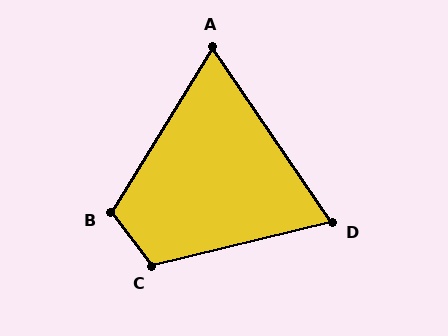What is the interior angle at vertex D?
Approximately 69 degrees (acute).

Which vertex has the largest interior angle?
C, at approximately 114 degrees.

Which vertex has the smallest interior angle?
A, at approximately 66 degrees.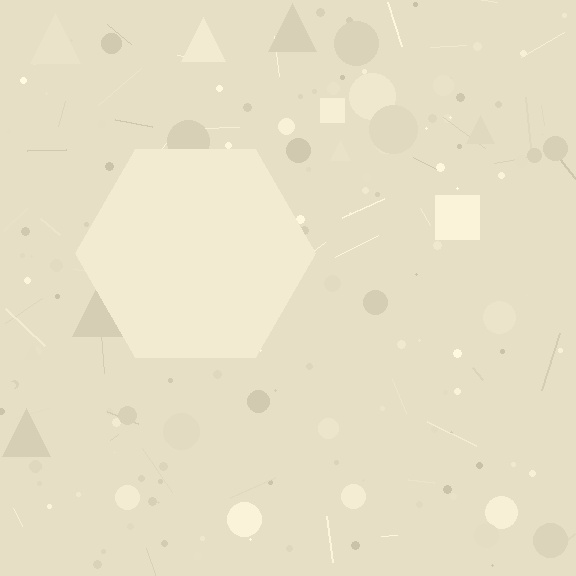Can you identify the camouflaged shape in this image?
The camouflaged shape is a hexagon.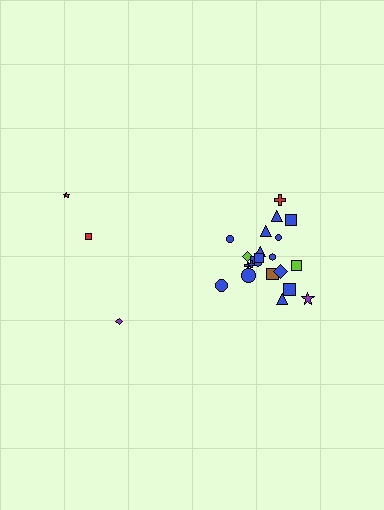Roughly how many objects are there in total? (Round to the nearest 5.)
Roughly 25 objects in total.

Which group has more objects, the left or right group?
The right group.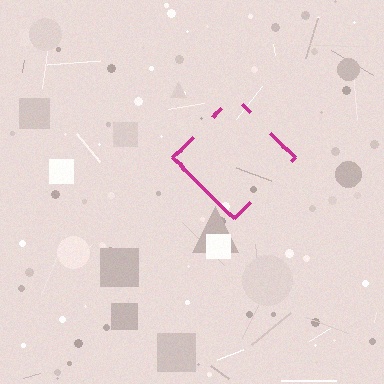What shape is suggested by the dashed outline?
The dashed outline suggests a diamond.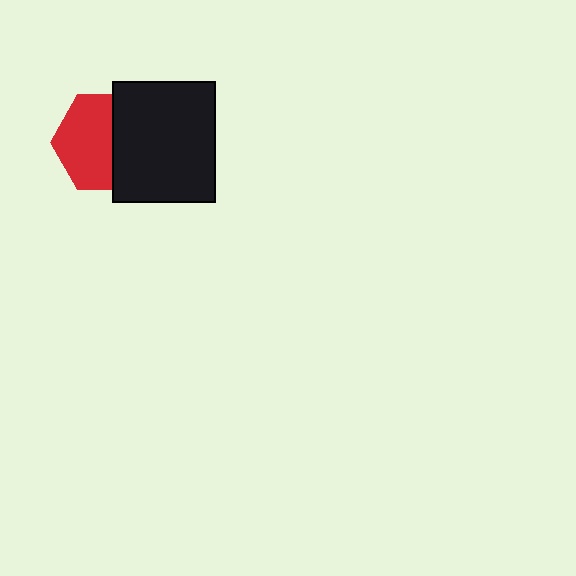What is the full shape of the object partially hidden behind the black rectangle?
The partially hidden object is a red hexagon.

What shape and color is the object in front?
The object in front is a black rectangle.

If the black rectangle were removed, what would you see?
You would see the complete red hexagon.